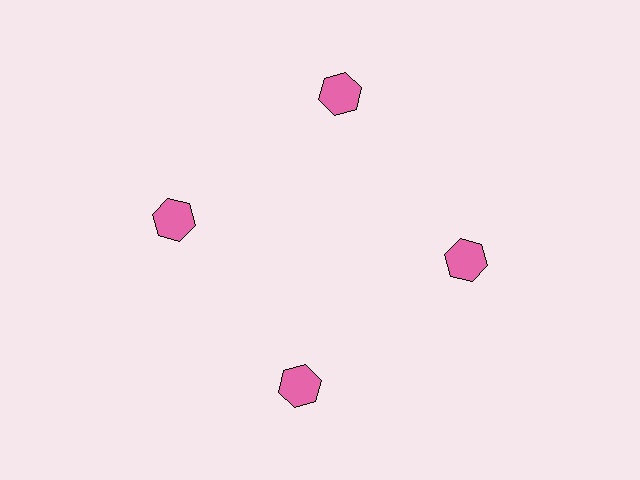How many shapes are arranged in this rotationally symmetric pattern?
There are 4 shapes, arranged in 4 groups of 1.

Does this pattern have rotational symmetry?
Yes, this pattern has 4-fold rotational symmetry. It looks the same after rotating 90 degrees around the center.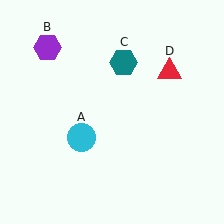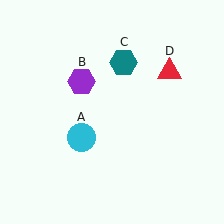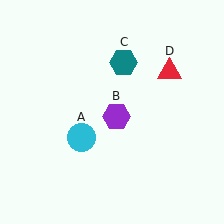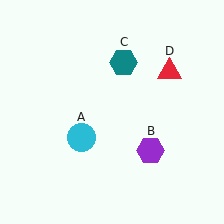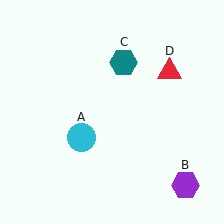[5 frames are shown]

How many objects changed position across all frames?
1 object changed position: purple hexagon (object B).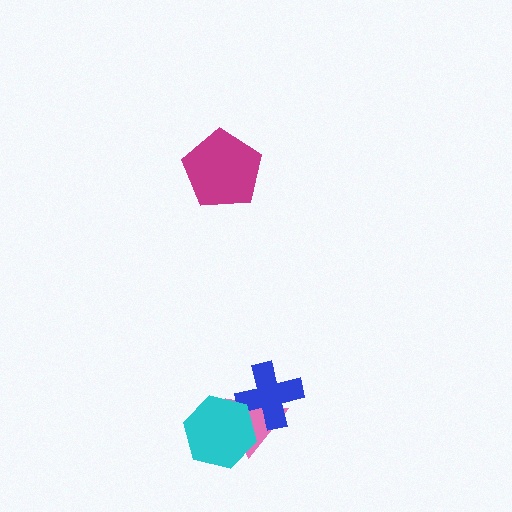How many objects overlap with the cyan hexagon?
2 objects overlap with the cyan hexagon.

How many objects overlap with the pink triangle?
2 objects overlap with the pink triangle.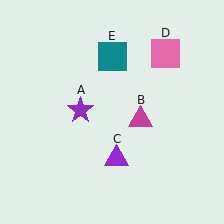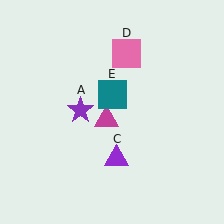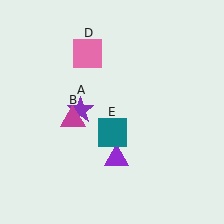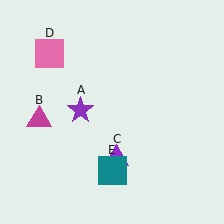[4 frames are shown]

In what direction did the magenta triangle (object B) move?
The magenta triangle (object B) moved left.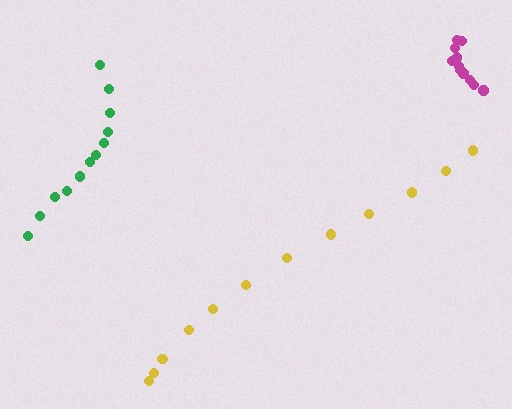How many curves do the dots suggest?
There are 3 distinct paths.